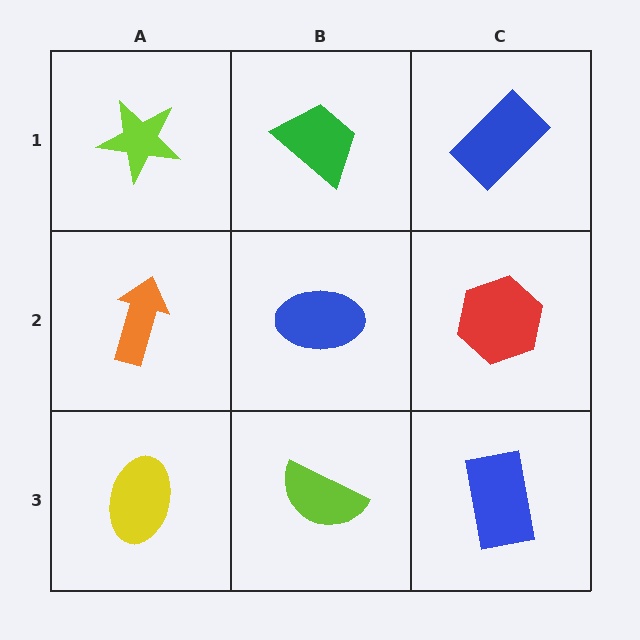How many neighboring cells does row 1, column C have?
2.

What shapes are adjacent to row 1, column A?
An orange arrow (row 2, column A), a green trapezoid (row 1, column B).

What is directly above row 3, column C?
A red hexagon.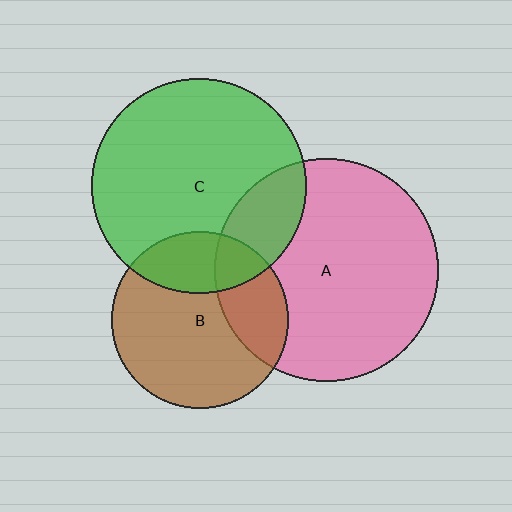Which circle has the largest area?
Circle A (pink).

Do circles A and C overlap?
Yes.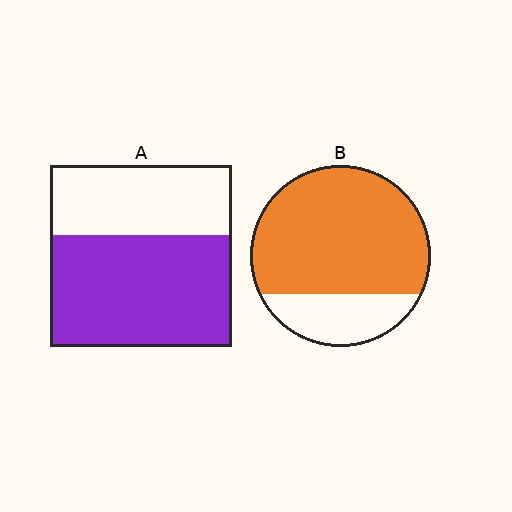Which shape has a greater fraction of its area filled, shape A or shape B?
Shape B.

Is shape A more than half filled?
Yes.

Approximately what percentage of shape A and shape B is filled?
A is approximately 60% and B is approximately 75%.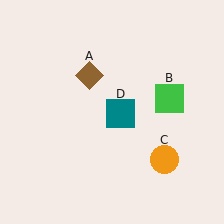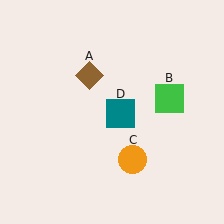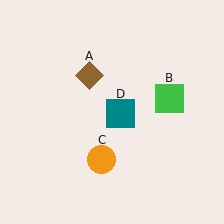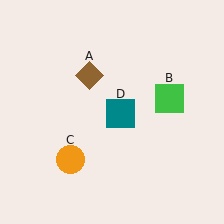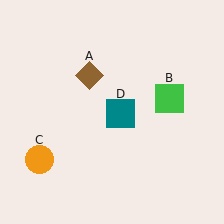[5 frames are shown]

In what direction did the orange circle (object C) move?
The orange circle (object C) moved left.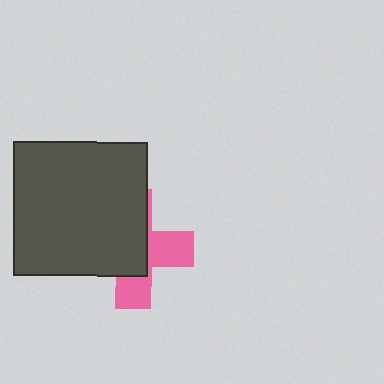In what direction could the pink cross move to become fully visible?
The pink cross could move toward the lower-right. That would shift it out from behind the dark gray square entirely.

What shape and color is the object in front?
The object in front is a dark gray square.